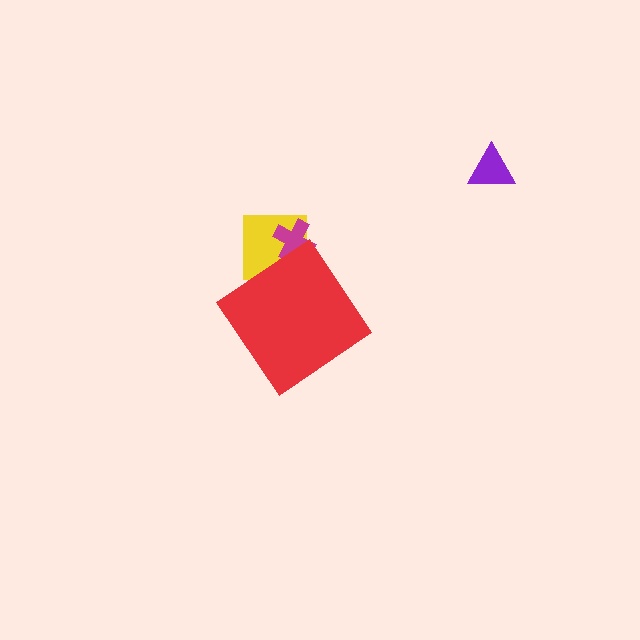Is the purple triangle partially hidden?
No, the purple triangle is fully visible.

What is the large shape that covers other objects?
A red diamond.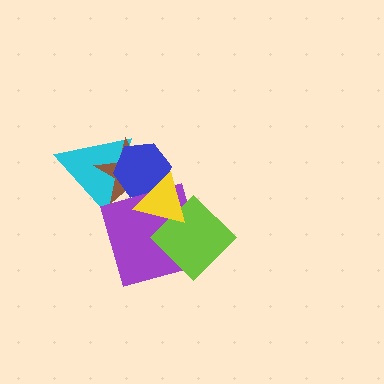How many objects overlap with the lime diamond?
2 objects overlap with the lime diamond.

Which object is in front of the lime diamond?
The yellow triangle is in front of the lime diamond.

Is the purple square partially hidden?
Yes, it is partially covered by another shape.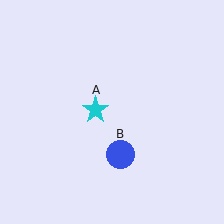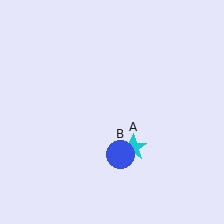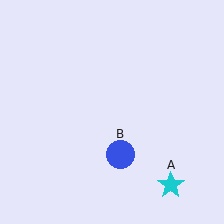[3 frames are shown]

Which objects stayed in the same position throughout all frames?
Blue circle (object B) remained stationary.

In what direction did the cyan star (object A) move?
The cyan star (object A) moved down and to the right.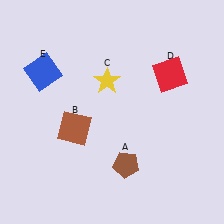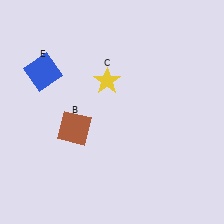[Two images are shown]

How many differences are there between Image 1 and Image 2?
There are 2 differences between the two images.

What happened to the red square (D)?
The red square (D) was removed in Image 2. It was in the top-right area of Image 1.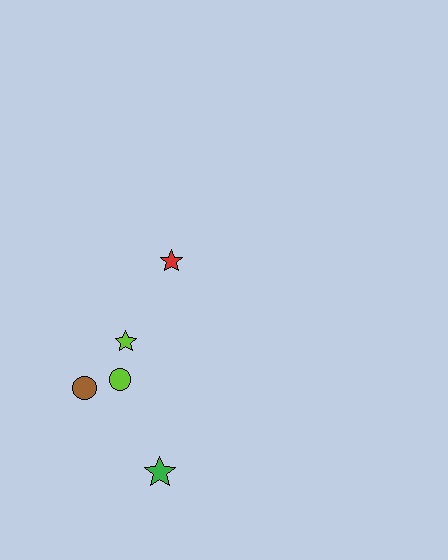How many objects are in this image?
There are 5 objects.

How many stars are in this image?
There are 3 stars.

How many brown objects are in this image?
There is 1 brown object.